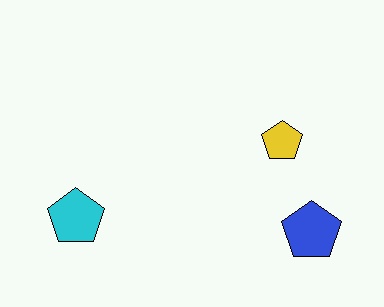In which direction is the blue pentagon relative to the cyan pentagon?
The blue pentagon is to the right of the cyan pentagon.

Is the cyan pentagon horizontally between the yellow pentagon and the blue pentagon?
No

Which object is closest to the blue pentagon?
The yellow pentagon is closest to the blue pentagon.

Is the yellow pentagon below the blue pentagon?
No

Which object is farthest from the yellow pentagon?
The cyan pentagon is farthest from the yellow pentagon.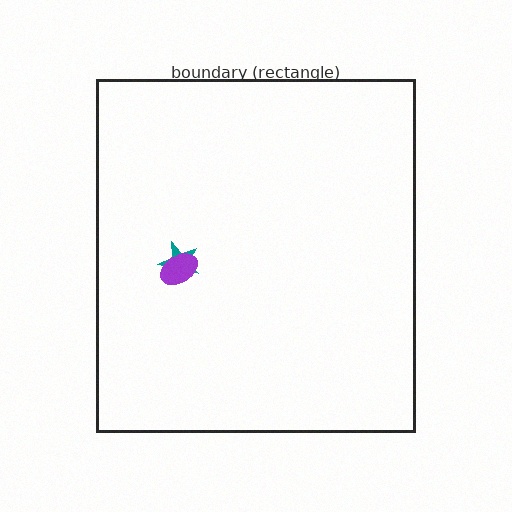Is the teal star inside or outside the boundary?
Inside.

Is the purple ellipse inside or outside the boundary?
Inside.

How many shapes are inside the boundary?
2 inside, 0 outside.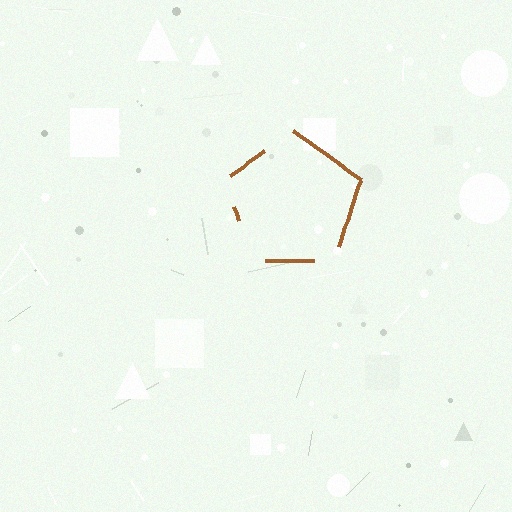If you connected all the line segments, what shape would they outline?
They would outline a pentagon.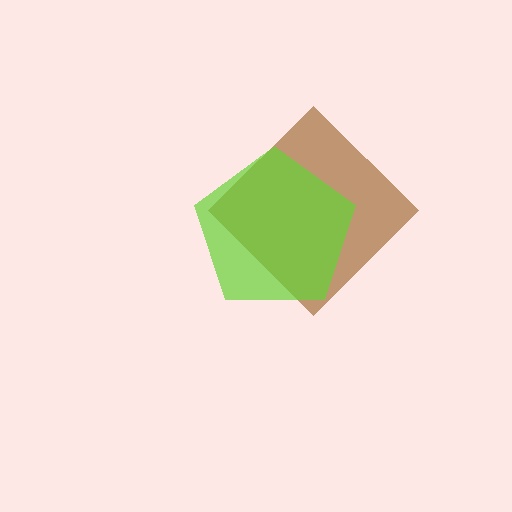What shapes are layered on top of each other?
The layered shapes are: a brown diamond, a lime pentagon.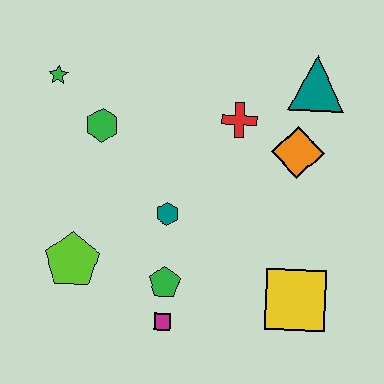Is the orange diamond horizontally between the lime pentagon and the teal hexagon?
No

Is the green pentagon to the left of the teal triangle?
Yes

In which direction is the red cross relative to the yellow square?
The red cross is above the yellow square.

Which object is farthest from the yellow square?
The green star is farthest from the yellow square.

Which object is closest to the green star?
The green hexagon is closest to the green star.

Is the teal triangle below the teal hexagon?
No